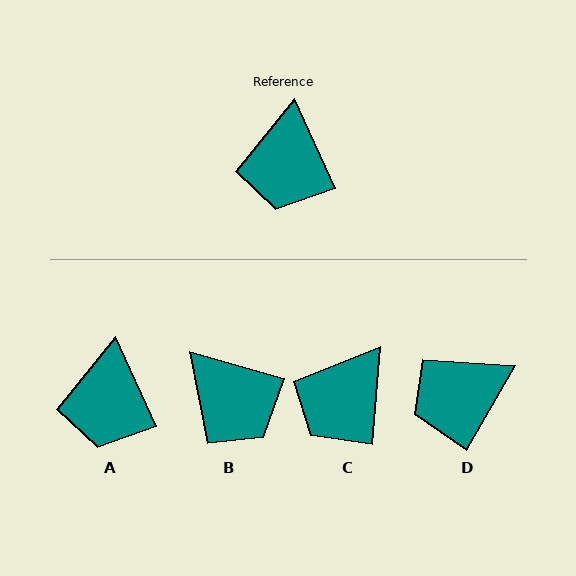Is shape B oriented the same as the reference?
No, it is off by about 50 degrees.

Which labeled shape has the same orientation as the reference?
A.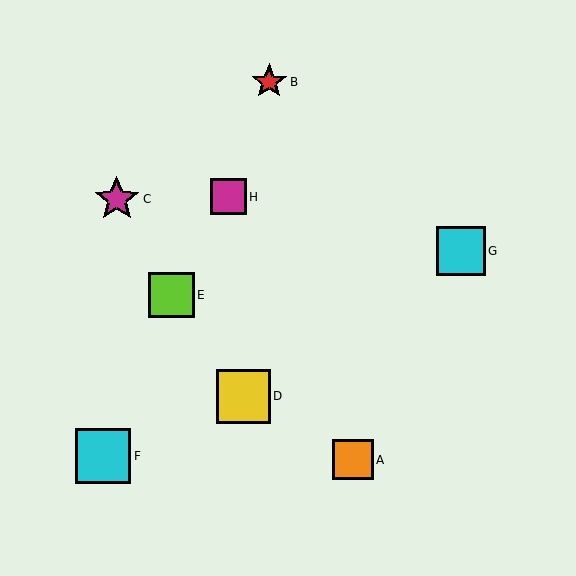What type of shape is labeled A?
Shape A is an orange square.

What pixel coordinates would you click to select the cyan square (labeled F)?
Click at (103, 456) to select the cyan square F.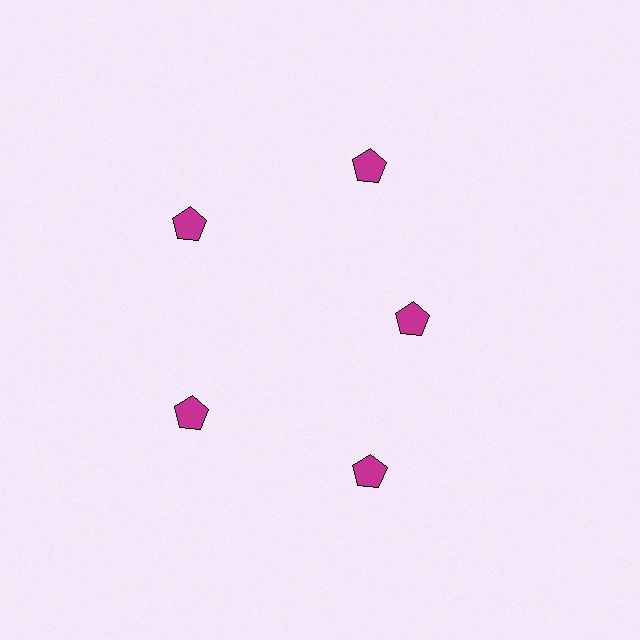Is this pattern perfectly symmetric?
No. The 5 magenta pentagons are arranged in a ring, but one element near the 3 o'clock position is pulled inward toward the center, breaking the 5-fold rotational symmetry.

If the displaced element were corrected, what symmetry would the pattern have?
It would have 5-fold rotational symmetry — the pattern would map onto itself every 72 degrees.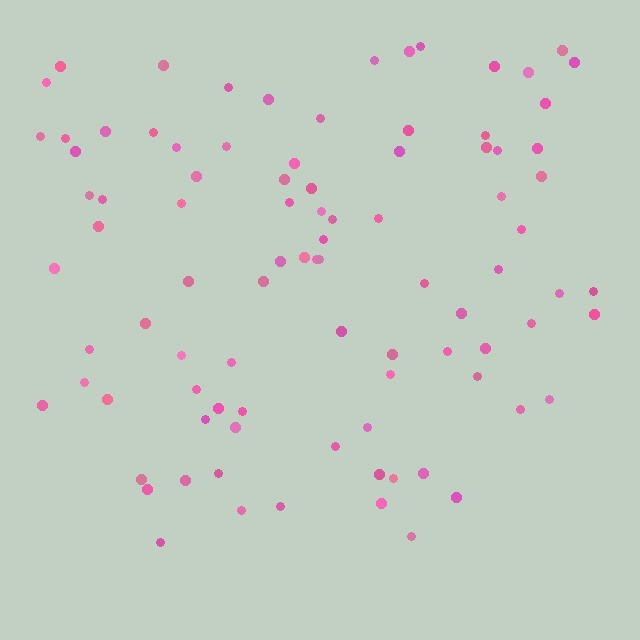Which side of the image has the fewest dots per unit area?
The bottom.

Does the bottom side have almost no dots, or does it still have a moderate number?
Still a moderate number, just noticeably fewer than the top.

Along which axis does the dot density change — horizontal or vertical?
Vertical.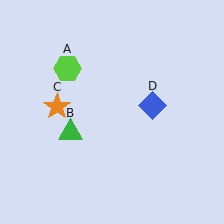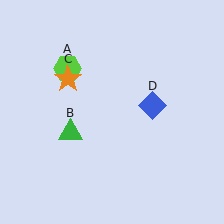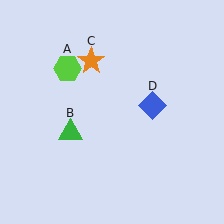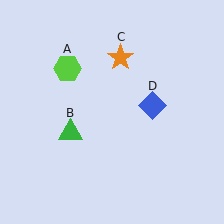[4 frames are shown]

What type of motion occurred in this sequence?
The orange star (object C) rotated clockwise around the center of the scene.